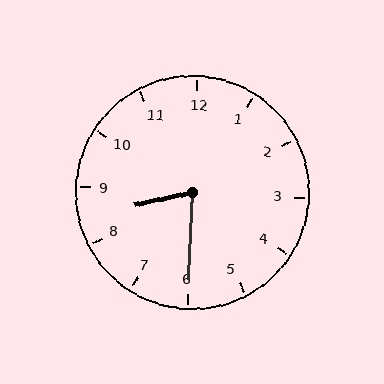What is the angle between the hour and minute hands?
Approximately 75 degrees.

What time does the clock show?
8:30.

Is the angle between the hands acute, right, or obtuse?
It is acute.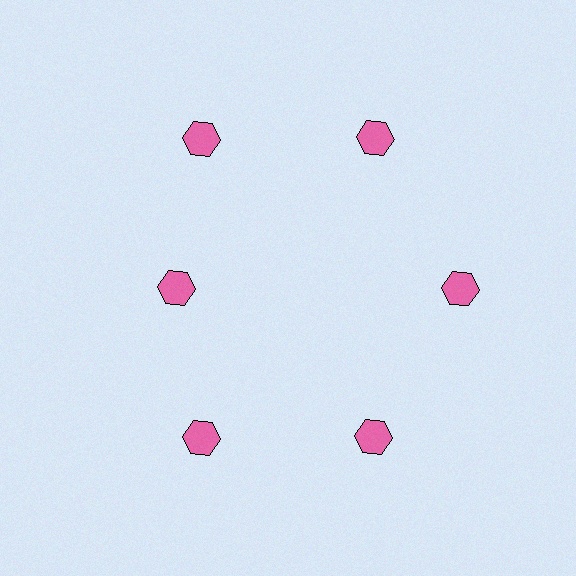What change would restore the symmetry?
The symmetry would be restored by moving it outward, back onto the ring so that all 6 hexagons sit at equal angles and equal distance from the center.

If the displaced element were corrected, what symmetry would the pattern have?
It would have 6-fold rotational symmetry — the pattern would map onto itself every 60 degrees.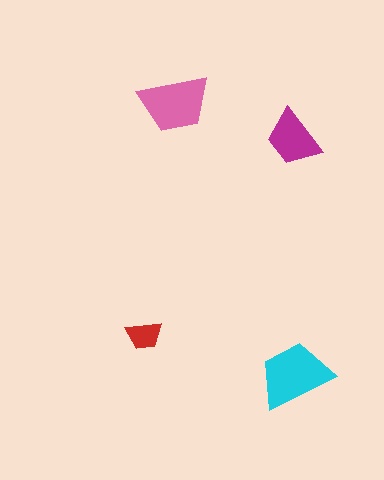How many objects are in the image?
There are 4 objects in the image.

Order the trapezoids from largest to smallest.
the cyan one, the pink one, the magenta one, the red one.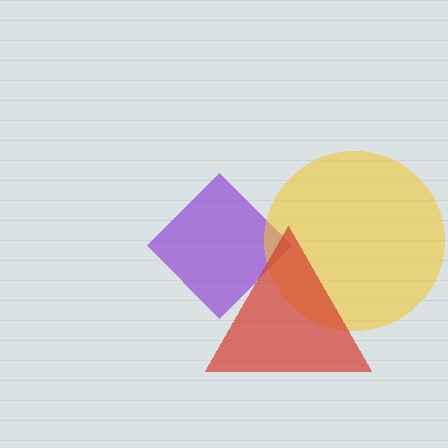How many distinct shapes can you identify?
There are 3 distinct shapes: a purple diamond, a yellow circle, a red triangle.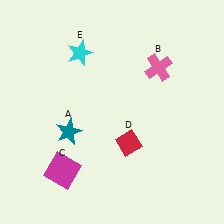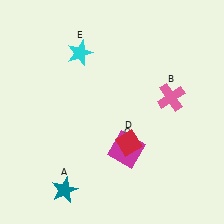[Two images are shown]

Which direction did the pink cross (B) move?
The pink cross (B) moved down.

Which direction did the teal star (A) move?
The teal star (A) moved down.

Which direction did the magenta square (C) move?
The magenta square (C) moved right.